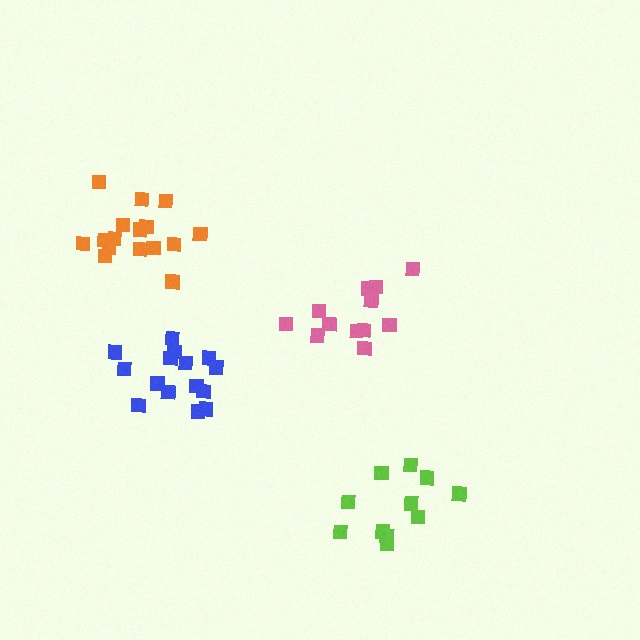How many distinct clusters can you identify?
There are 4 distinct clusters.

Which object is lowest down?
The lime cluster is bottommost.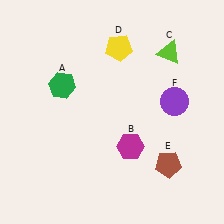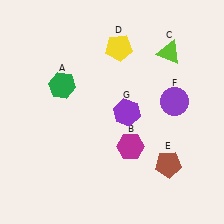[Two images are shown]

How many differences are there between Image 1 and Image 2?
There is 1 difference between the two images.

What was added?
A purple hexagon (G) was added in Image 2.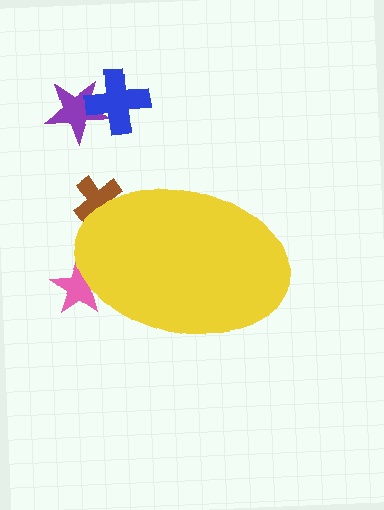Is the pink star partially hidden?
Yes, the pink star is partially hidden behind the yellow ellipse.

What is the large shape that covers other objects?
A yellow ellipse.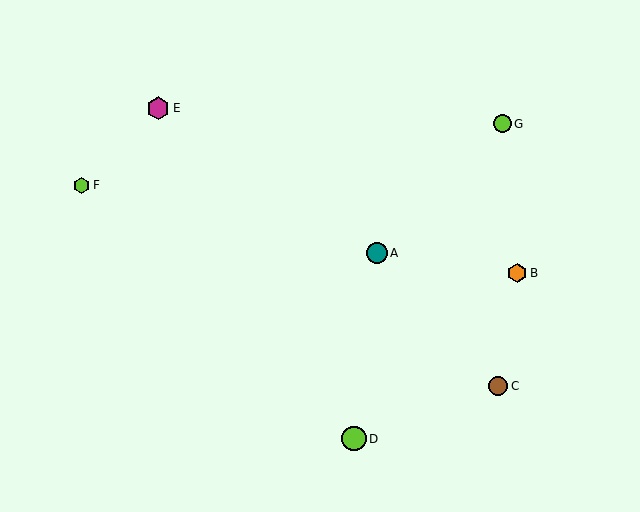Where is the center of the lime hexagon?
The center of the lime hexagon is at (81, 185).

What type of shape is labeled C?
Shape C is a brown circle.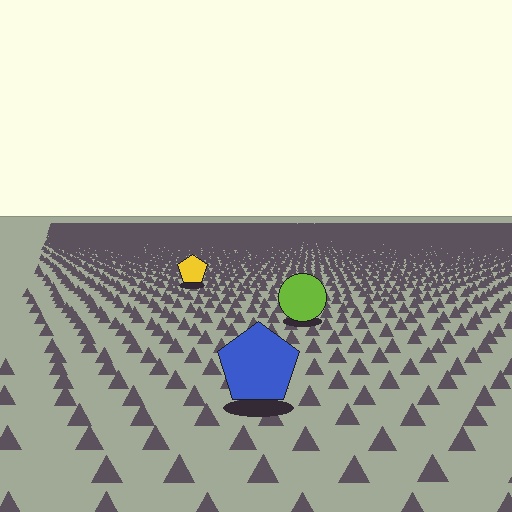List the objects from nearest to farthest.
From nearest to farthest: the blue pentagon, the lime circle, the yellow pentagon.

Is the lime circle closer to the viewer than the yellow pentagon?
Yes. The lime circle is closer — you can tell from the texture gradient: the ground texture is coarser near it.